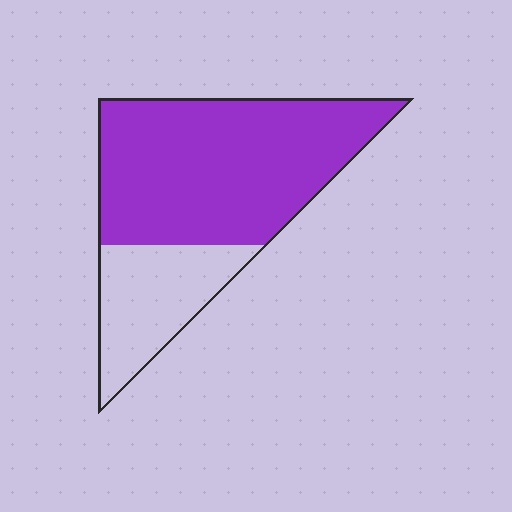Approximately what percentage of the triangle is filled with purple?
Approximately 70%.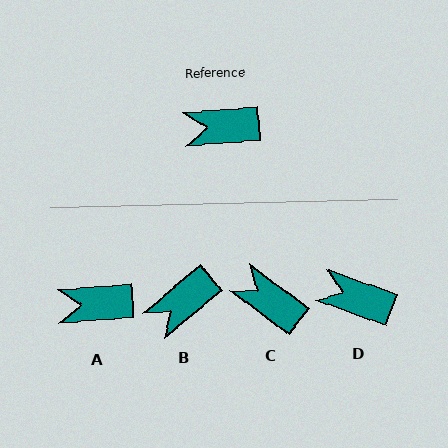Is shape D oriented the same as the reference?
No, it is off by about 24 degrees.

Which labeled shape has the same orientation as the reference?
A.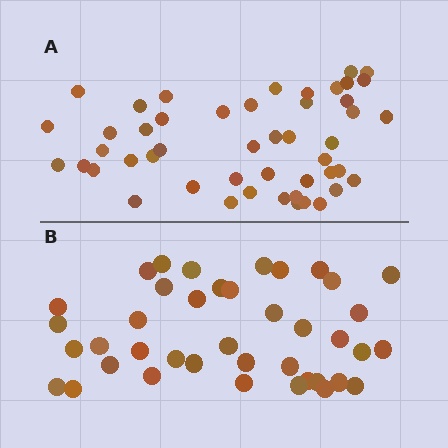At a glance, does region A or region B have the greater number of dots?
Region A (the top region) has more dots.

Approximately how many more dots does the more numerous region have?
Region A has roughly 8 or so more dots than region B.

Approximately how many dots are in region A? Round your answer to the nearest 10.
About 50 dots. (The exact count is 48, which rounds to 50.)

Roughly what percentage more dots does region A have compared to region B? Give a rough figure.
About 20% more.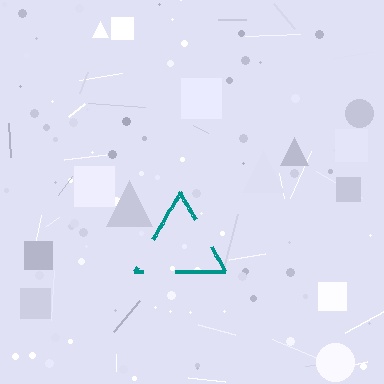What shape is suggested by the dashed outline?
The dashed outline suggests a triangle.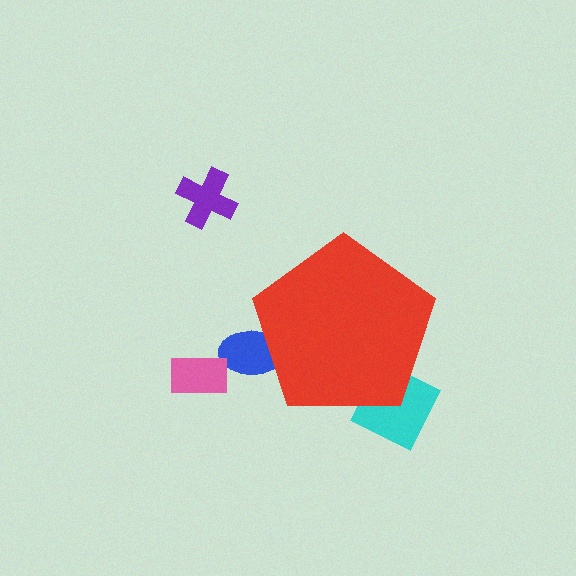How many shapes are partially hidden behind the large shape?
2 shapes are partially hidden.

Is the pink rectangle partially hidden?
No, the pink rectangle is fully visible.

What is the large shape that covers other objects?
A red pentagon.